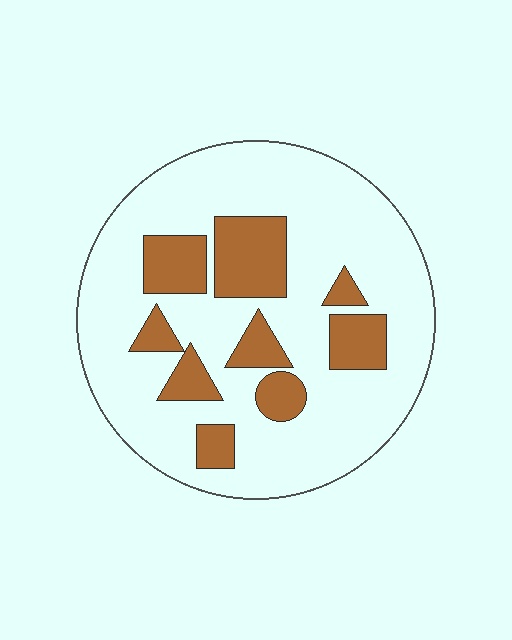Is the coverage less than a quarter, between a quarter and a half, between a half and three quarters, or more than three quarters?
Less than a quarter.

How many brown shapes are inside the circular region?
9.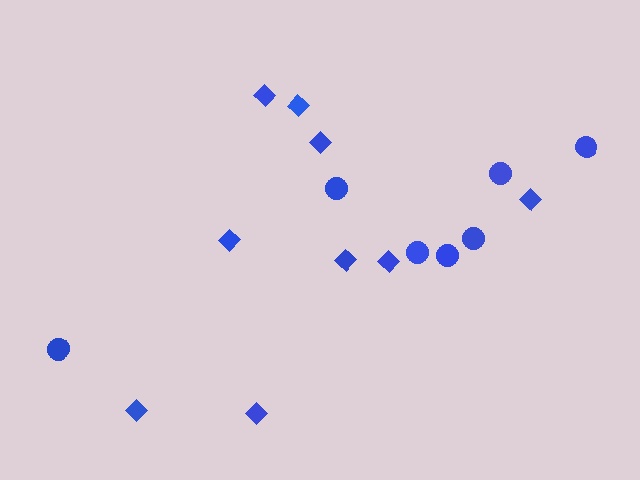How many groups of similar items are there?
There are 2 groups: one group of circles (7) and one group of diamonds (9).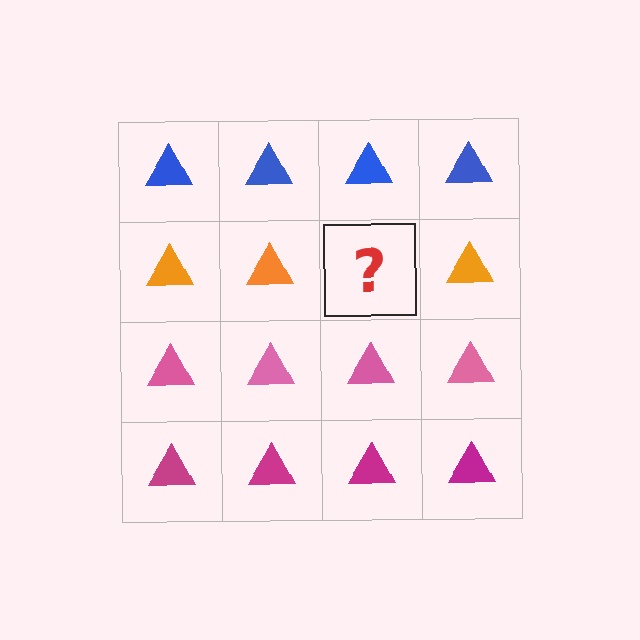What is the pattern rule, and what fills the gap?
The rule is that each row has a consistent color. The gap should be filled with an orange triangle.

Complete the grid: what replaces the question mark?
The question mark should be replaced with an orange triangle.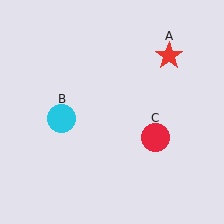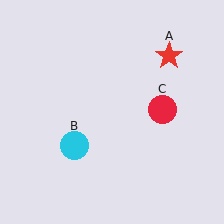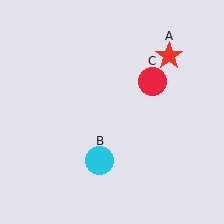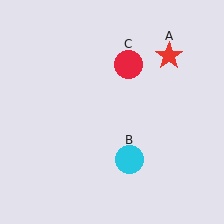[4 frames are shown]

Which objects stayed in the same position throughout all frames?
Red star (object A) remained stationary.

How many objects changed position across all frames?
2 objects changed position: cyan circle (object B), red circle (object C).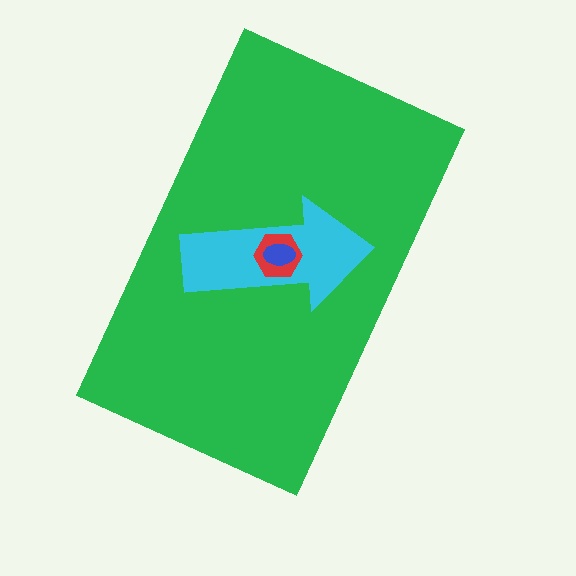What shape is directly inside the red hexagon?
The blue ellipse.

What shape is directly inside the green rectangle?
The cyan arrow.